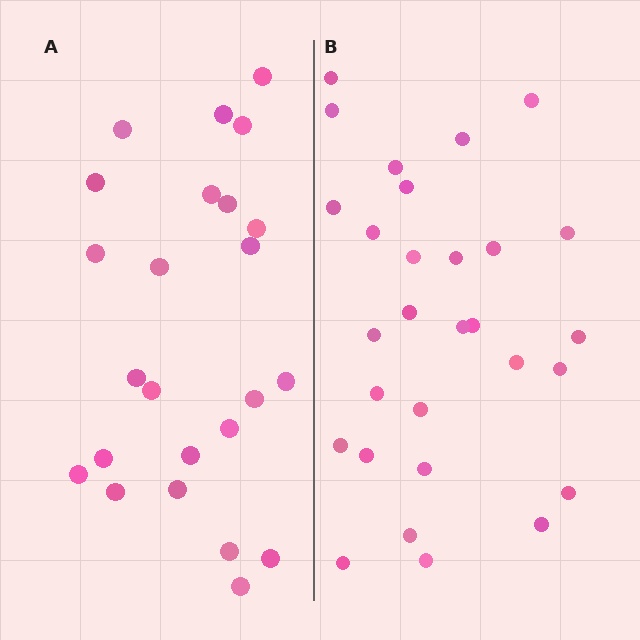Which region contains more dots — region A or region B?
Region B (the right region) has more dots.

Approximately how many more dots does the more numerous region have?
Region B has about 5 more dots than region A.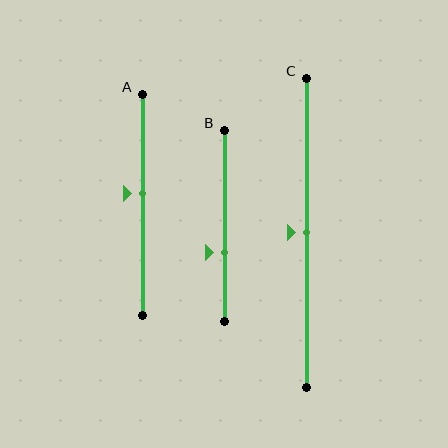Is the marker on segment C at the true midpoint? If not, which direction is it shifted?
Yes, the marker on segment C is at the true midpoint.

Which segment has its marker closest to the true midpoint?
Segment C has its marker closest to the true midpoint.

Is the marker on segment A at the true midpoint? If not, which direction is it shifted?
No, the marker on segment A is shifted upward by about 5% of the segment length.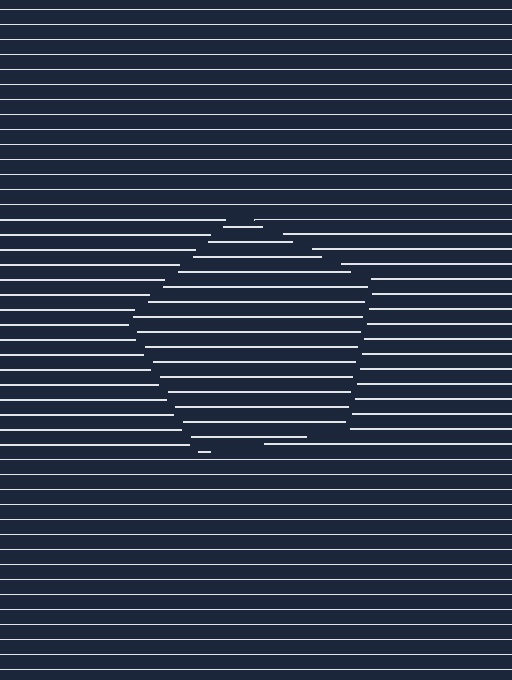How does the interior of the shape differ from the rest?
The interior of the shape contains the same grating, shifted by half a period — the contour is defined by the phase discontinuity where line-ends from the inner and outer gratings abut.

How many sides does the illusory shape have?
5 sides — the line-ends trace a pentagon.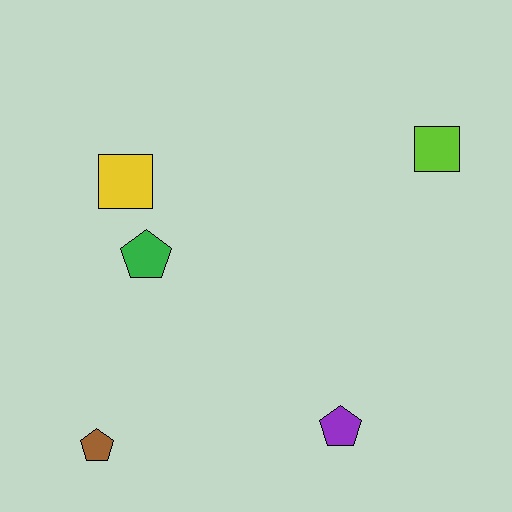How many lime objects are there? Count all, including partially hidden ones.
There is 1 lime object.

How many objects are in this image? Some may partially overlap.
There are 5 objects.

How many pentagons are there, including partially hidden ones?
There are 3 pentagons.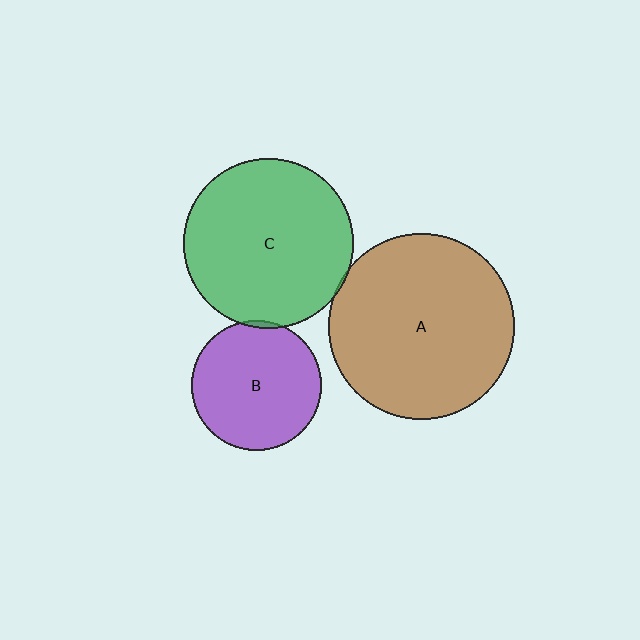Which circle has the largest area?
Circle A (brown).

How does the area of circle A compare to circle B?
Approximately 2.0 times.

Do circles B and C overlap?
Yes.